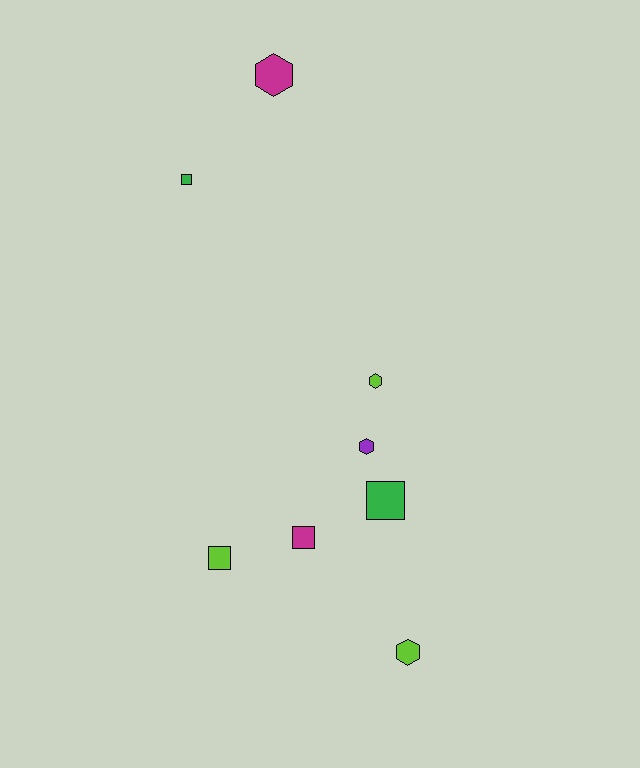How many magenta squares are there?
There is 1 magenta square.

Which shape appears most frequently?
Square, with 4 objects.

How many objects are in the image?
There are 8 objects.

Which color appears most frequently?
Lime, with 3 objects.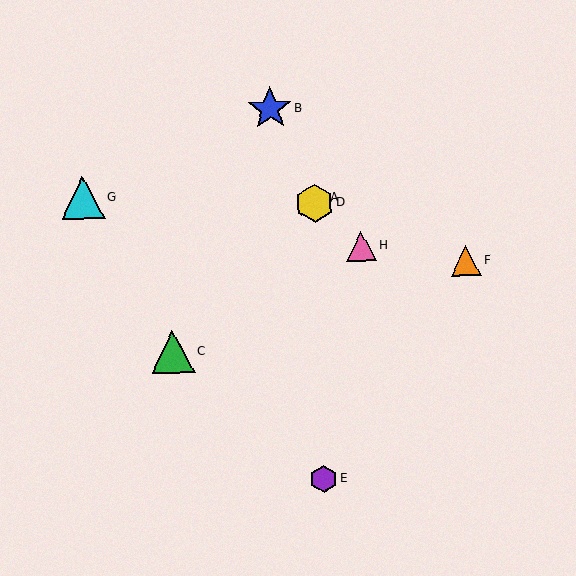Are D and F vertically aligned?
No, D is at x≈314 and F is at x≈466.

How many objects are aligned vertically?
3 objects (A, D, E) are aligned vertically.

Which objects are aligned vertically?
Objects A, D, E are aligned vertically.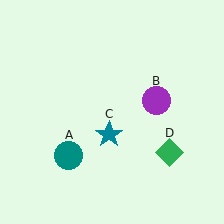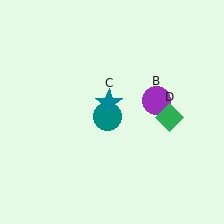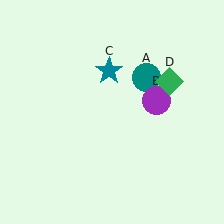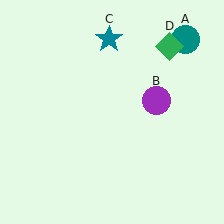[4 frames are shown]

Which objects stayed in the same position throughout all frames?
Purple circle (object B) remained stationary.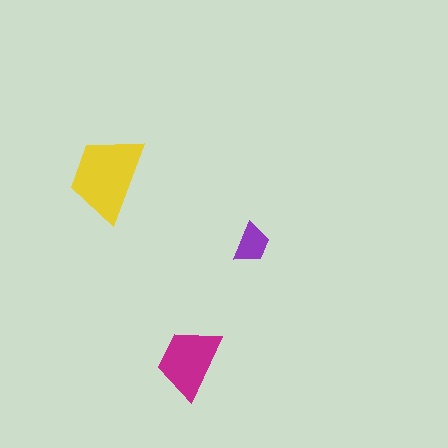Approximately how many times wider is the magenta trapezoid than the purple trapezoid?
About 2 times wider.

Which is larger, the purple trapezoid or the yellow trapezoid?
The yellow one.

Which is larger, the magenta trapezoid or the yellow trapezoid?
The yellow one.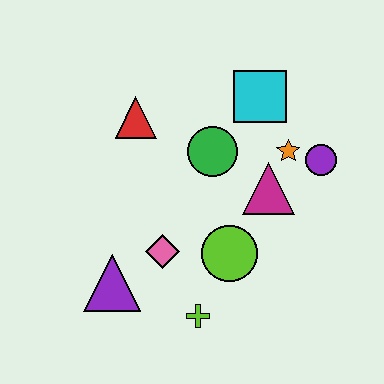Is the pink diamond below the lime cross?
No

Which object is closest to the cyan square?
The orange star is closest to the cyan square.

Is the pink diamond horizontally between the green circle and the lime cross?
No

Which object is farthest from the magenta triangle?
The purple triangle is farthest from the magenta triangle.